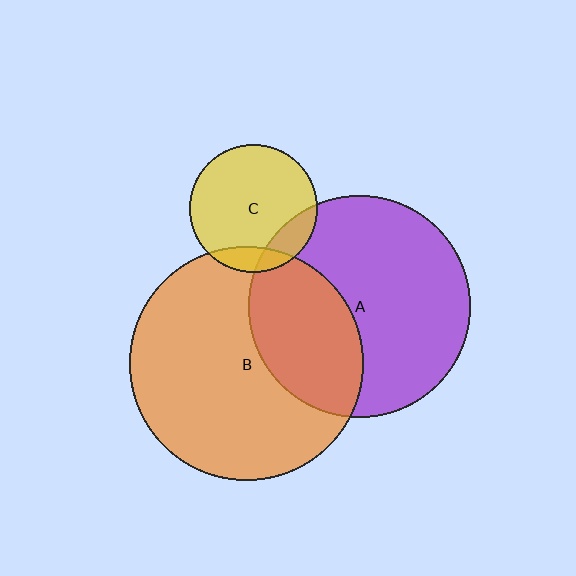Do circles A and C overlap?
Yes.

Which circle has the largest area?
Circle B (orange).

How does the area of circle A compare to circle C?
Approximately 3.0 times.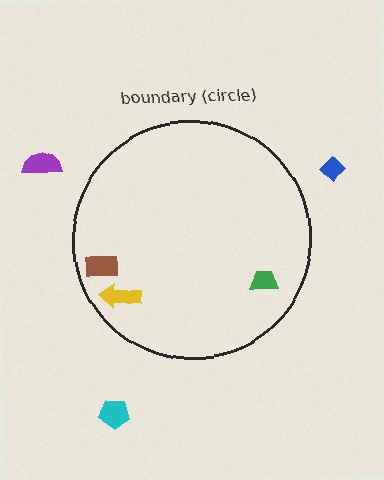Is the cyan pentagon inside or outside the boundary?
Outside.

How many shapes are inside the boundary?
3 inside, 3 outside.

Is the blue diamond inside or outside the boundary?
Outside.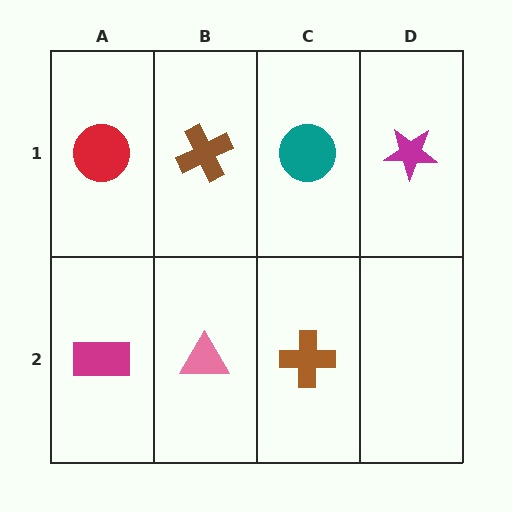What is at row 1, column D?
A magenta star.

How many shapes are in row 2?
3 shapes.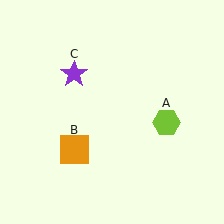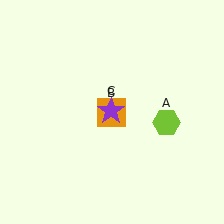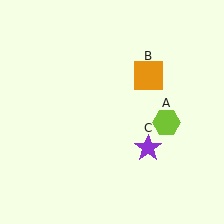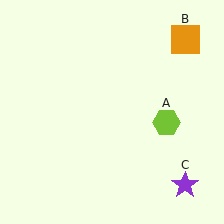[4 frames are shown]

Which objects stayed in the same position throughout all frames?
Lime hexagon (object A) remained stationary.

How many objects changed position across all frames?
2 objects changed position: orange square (object B), purple star (object C).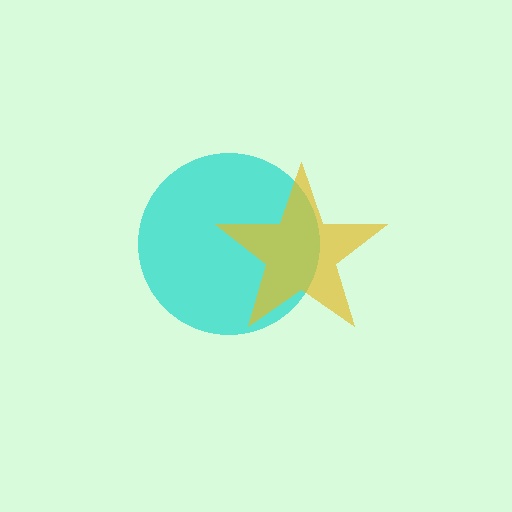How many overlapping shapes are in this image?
There are 2 overlapping shapes in the image.